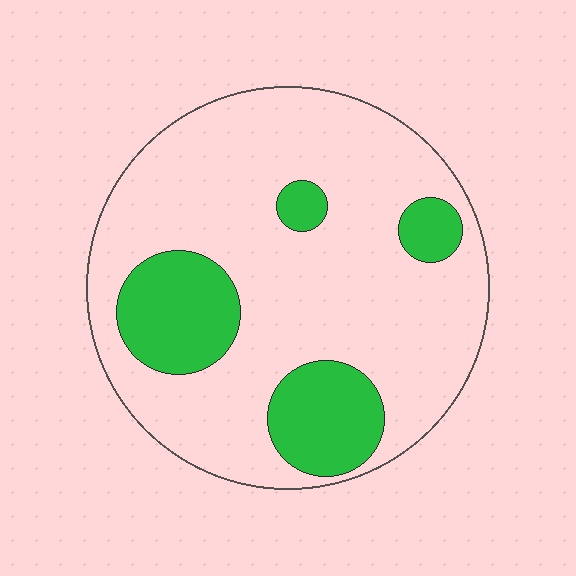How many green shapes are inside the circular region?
4.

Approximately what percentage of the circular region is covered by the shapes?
Approximately 20%.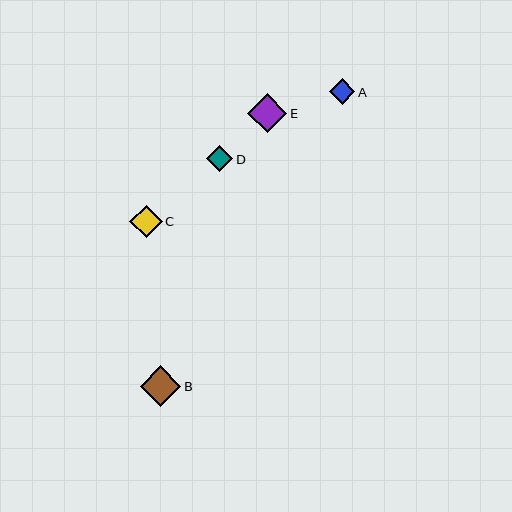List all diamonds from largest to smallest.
From largest to smallest: B, E, C, D, A.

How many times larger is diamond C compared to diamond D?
Diamond C is approximately 1.2 times the size of diamond D.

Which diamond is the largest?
Diamond B is the largest with a size of approximately 40 pixels.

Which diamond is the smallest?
Diamond A is the smallest with a size of approximately 26 pixels.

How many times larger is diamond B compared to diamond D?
Diamond B is approximately 1.5 times the size of diamond D.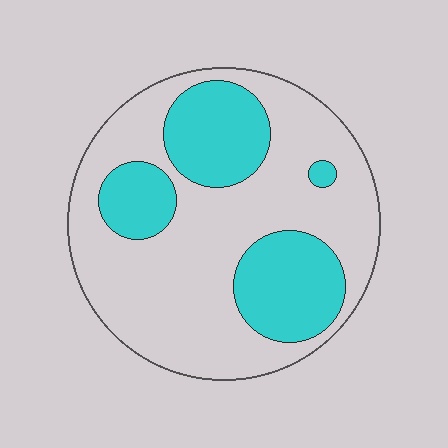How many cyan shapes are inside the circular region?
4.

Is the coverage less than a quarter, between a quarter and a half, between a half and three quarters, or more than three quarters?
Between a quarter and a half.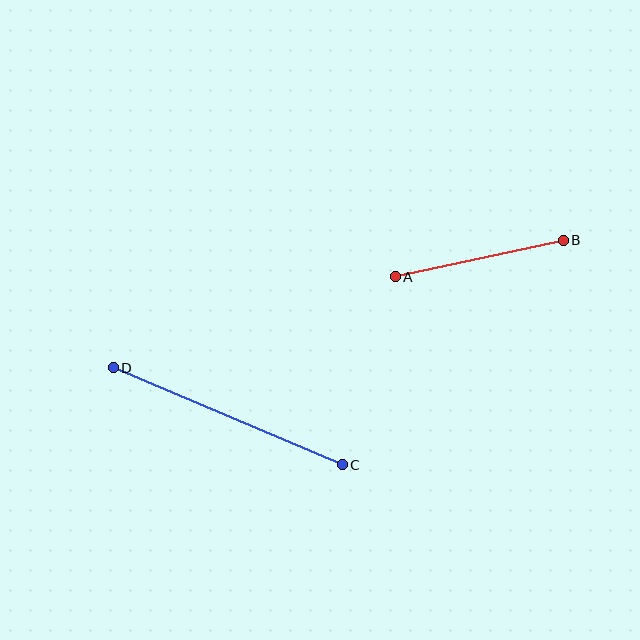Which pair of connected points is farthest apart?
Points C and D are farthest apart.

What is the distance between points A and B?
The distance is approximately 172 pixels.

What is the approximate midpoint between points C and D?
The midpoint is at approximately (228, 416) pixels.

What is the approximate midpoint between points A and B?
The midpoint is at approximately (479, 259) pixels.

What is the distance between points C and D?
The distance is approximately 249 pixels.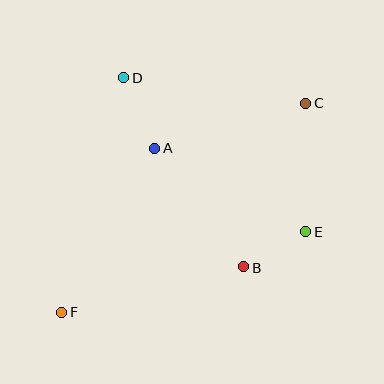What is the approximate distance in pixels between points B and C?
The distance between B and C is approximately 175 pixels.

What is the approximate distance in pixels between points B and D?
The distance between B and D is approximately 225 pixels.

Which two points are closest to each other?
Points B and E are closest to each other.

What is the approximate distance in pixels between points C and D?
The distance between C and D is approximately 184 pixels.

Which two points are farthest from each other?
Points C and F are farthest from each other.